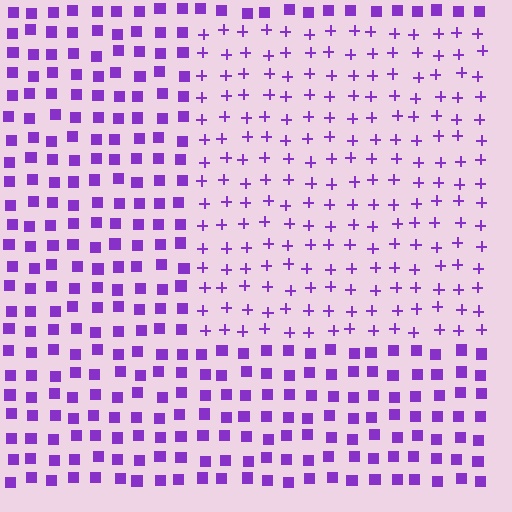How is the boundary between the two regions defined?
The boundary is defined by a change in element shape: plus signs inside vs. squares outside. All elements share the same color and spacing.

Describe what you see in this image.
The image is filled with small purple elements arranged in a uniform grid. A rectangle-shaped region contains plus signs, while the surrounding area contains squares. The boundary is defined purely by the change in element shape.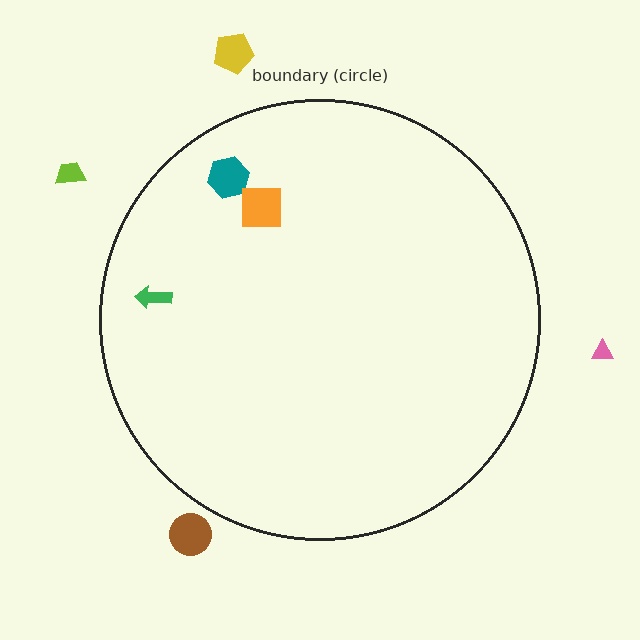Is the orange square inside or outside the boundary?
Inside.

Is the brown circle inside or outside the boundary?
Outside.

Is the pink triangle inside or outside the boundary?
Outside.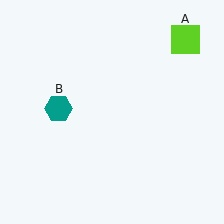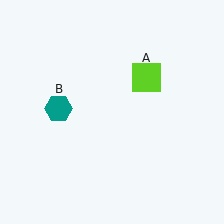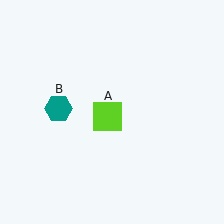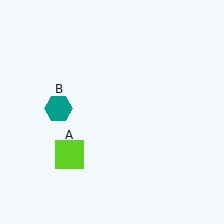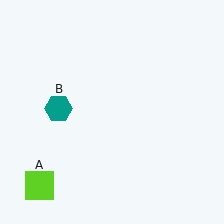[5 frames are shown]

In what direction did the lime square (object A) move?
The lime square (object A) moved down and to the left.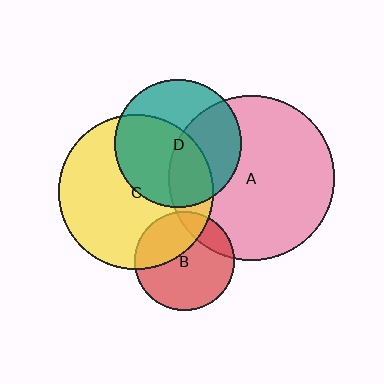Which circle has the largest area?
Circle A (pink).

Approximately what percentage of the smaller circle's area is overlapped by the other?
Approximately 20%.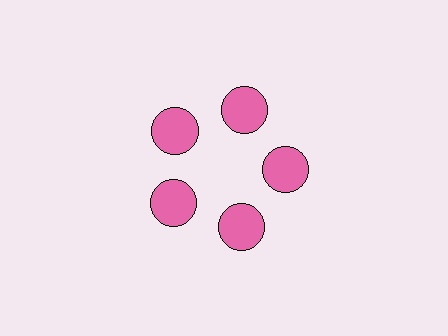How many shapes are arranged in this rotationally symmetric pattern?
There are 5 shapes, arranged in 5 groups of 1.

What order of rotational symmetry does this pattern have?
This pattern has 5-fold rotational symmetry.